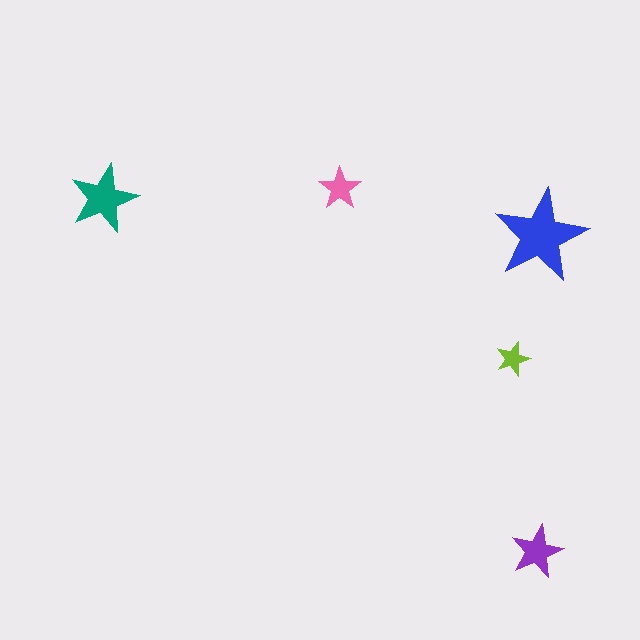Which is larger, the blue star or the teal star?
The blue one.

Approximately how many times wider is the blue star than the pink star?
About 2 times wider.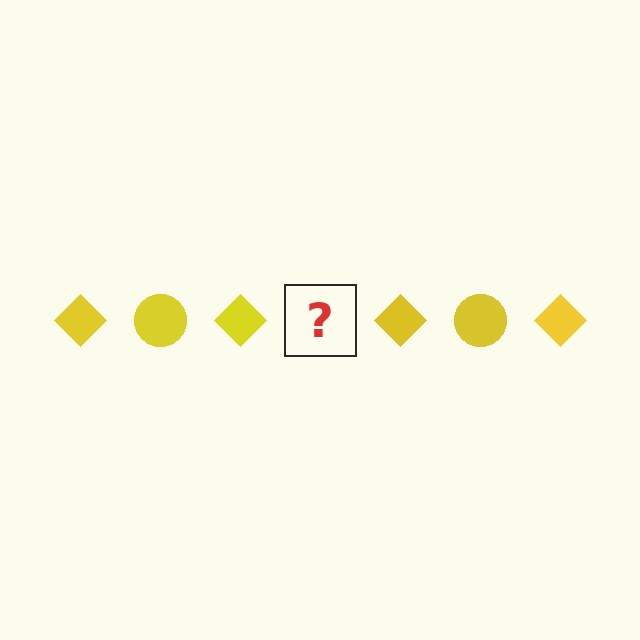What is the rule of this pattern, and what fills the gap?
The rule is that the pattern cycles through diamond, circle shapes in yellow. The gap should be filled with a yellow circle.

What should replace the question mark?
The question mark should be replaced with a yellow circle.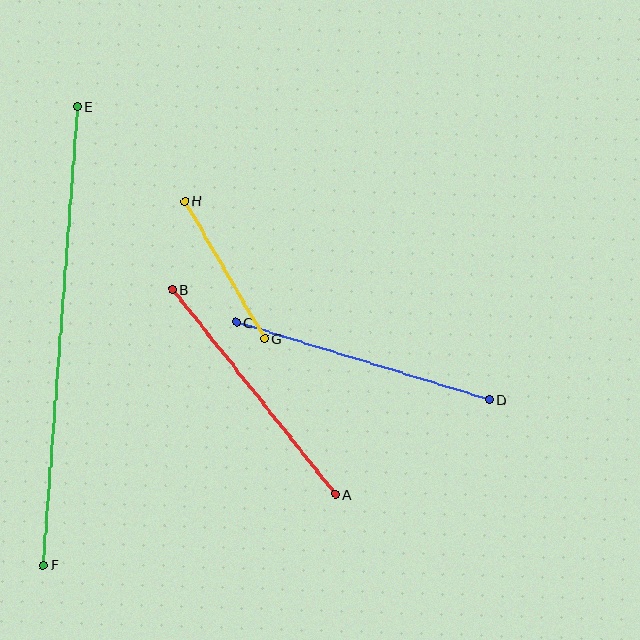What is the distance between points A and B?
The distance is approximately 262 pixels.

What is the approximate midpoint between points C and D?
The midpoint is at approximately (363, 361) pixels.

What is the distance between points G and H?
The distance is approximately 159 pixels.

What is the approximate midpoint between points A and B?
The midpoint is at approximately (253, 392) pixels.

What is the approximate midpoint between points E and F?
The midpoint is at approximately (60, 336) pixels.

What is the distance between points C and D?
The distance is approximately 265 pixels.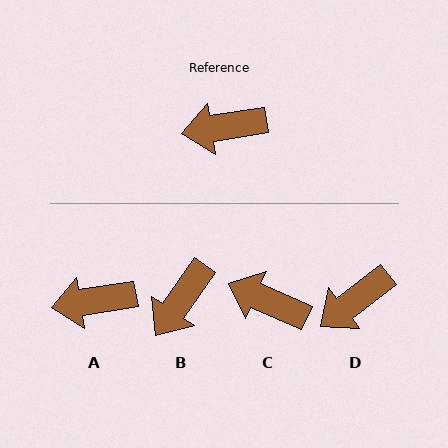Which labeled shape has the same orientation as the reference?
A.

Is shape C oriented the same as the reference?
No, it is off by about 33 degrees.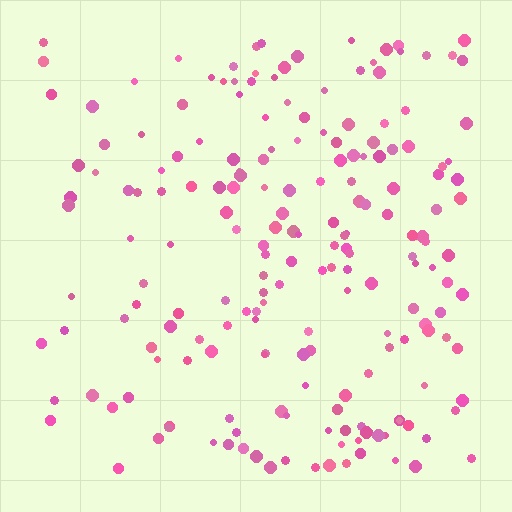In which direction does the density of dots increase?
From left to right, with the right side densest.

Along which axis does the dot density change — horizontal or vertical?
Horizontal.